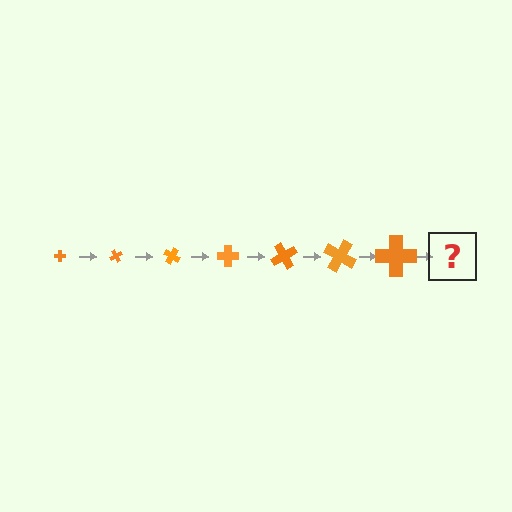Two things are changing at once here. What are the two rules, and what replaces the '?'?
The two rules are that the cross grows larger each step and it rotates 60 degrees each step. The '?' should be a cross, larger than the previous one and rotated 420 degrees from the start.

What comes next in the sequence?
The next element should be a cross, larger than the previous one and rotated 420 degrees from the start.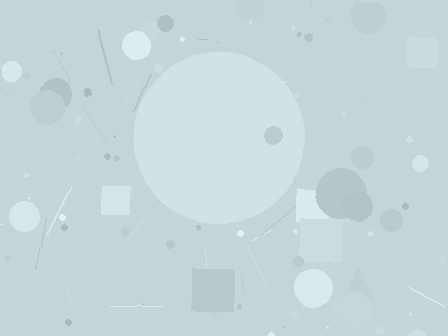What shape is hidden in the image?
A circle is hidden in the image.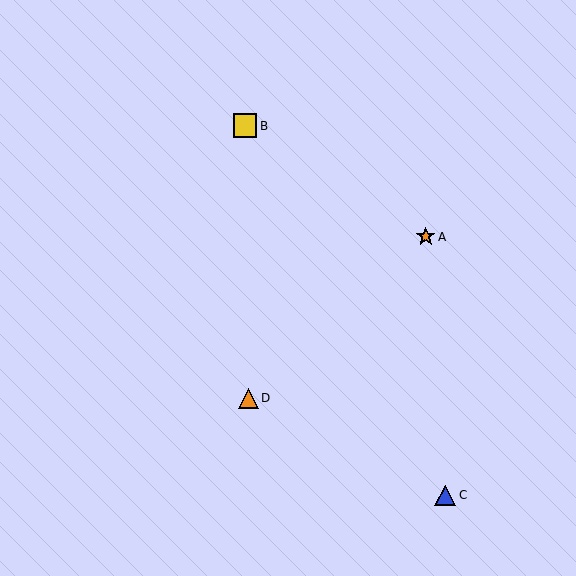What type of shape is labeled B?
Shape B is a yellow square.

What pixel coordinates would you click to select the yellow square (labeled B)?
Click at (245, 126) to select the yellow square B.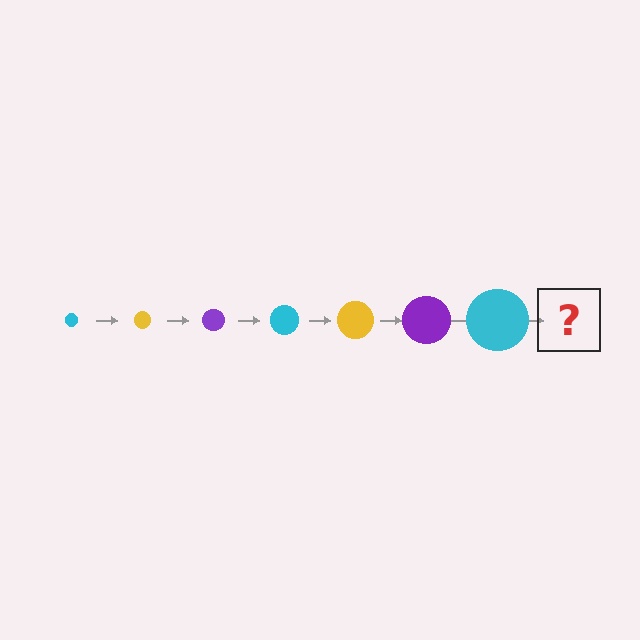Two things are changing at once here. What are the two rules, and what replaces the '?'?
The two rules are that the circle grows larger each step and the color cycles through cyan, yellow, and purple. The '?' should be a yellow circle, larger than the previous one.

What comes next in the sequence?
The next element should be a yellow circle, larger than the previous one.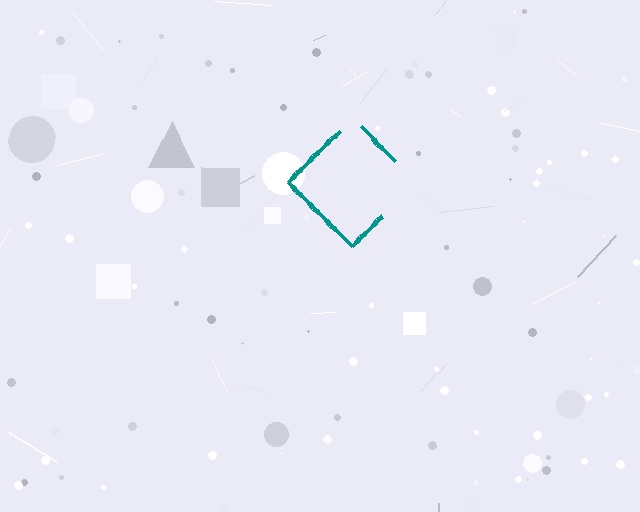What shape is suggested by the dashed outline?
The dashed outline suggests a diamond.